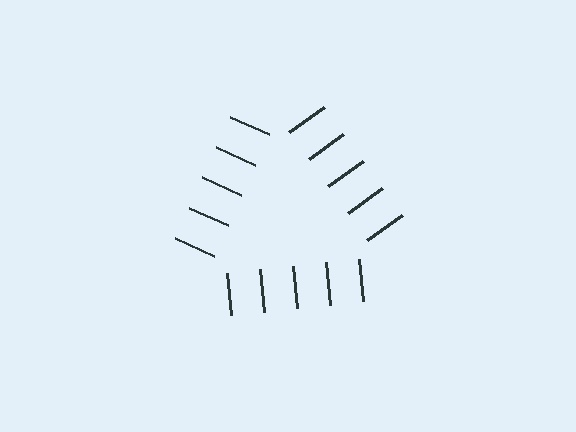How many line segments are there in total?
15 — 5 along each of the 3 edges.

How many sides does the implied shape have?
3 sides — the line-ends trace a triangle.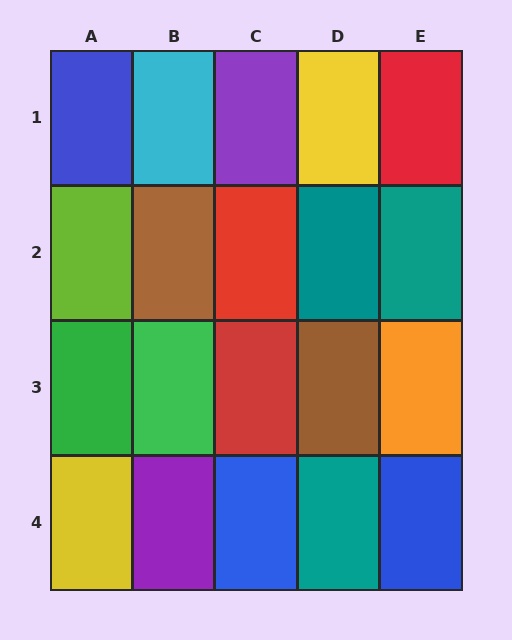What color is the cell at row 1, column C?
Purple.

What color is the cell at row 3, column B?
Green.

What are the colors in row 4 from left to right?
Yellow, purple, blue, teal, blue.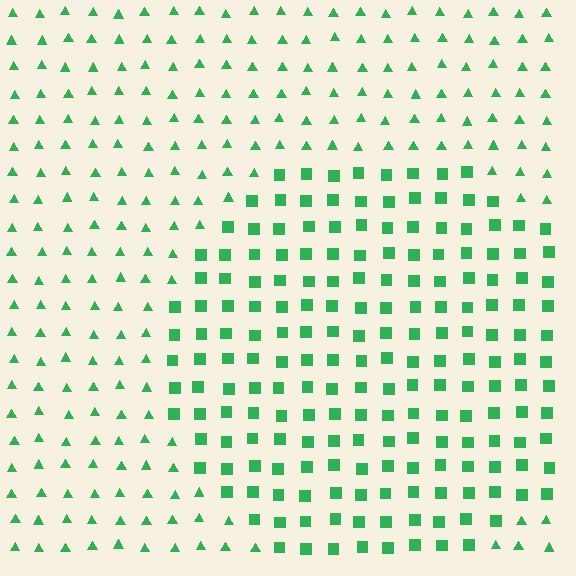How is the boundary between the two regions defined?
The boundary is defined by a change in element shape: squares inside vs. triangles outside. All elements share the same color and spacing.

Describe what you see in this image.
The image is filled with small green elements arranged in a uniform grid. A circle-shaped region contains squares, while the surrounding area contains triangles. The boundary is defined purely by the change in element shape.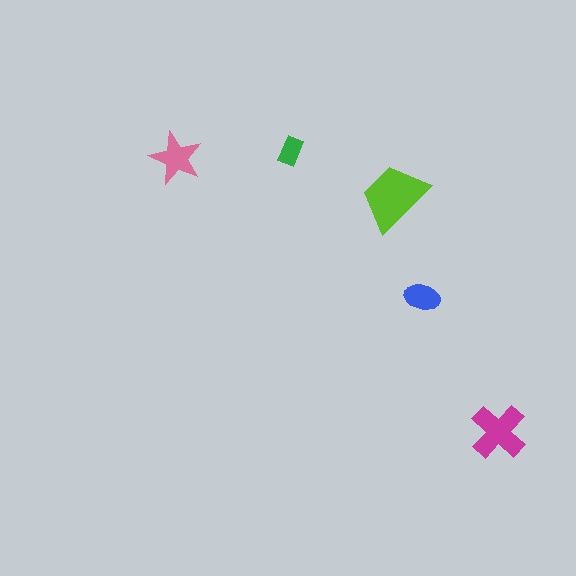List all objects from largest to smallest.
The lime trapezoid, the magenta cross, the pink star, the blue ellipse, the green rectangle.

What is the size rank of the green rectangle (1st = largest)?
5th.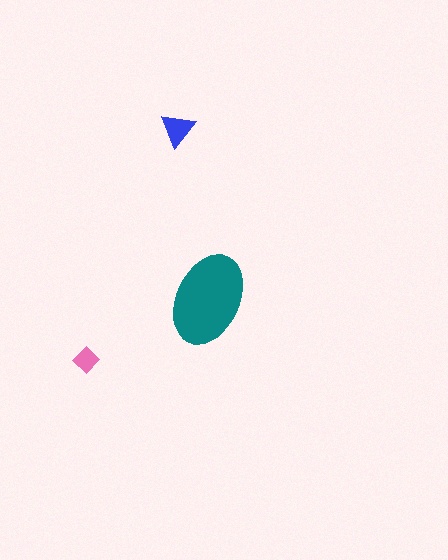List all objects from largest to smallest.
The teal ellipse, the blue triangle, the pink diamond.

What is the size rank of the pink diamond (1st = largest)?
3rd.